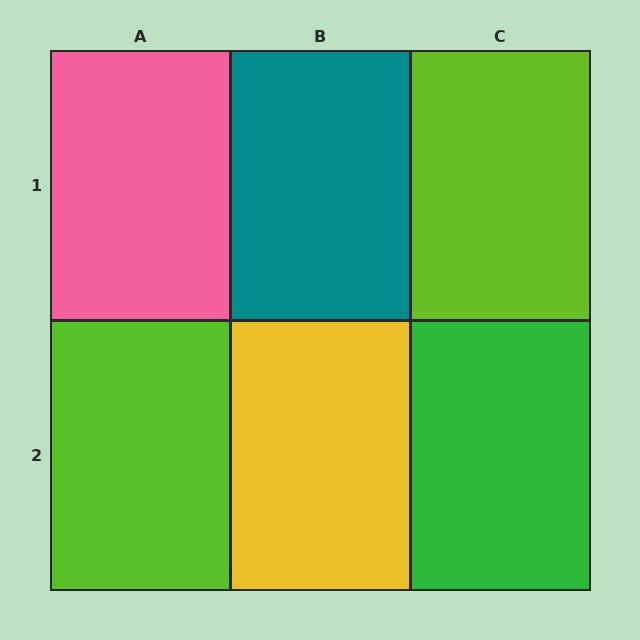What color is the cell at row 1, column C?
Lime.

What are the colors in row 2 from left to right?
Lime, yellow, green.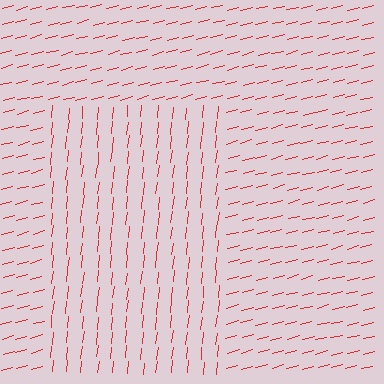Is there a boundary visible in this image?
Yes, there is a texture boundary formed by a change in line orientation.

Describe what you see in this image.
The image is filled with small red line segments. A rectangle region in the image has lines oriented differently from the surrounding lines, creating a visible texture boundary.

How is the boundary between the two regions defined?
The boundary is defined purely by a change in line orientation (approximately 69 degrees difference). All lines are the same color and thickness.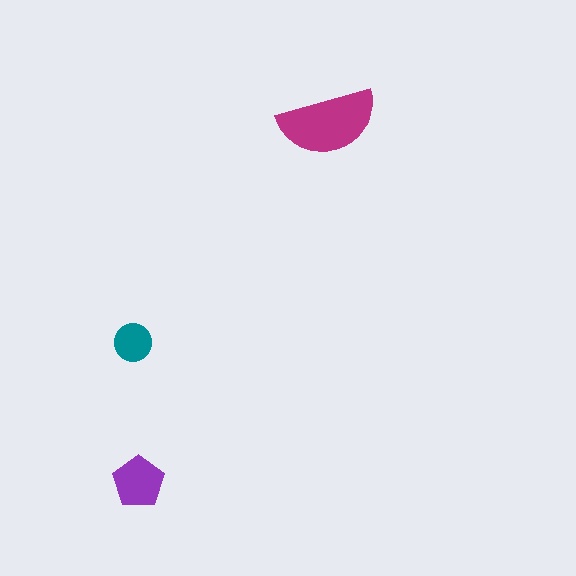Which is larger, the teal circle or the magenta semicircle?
The magenta semicircle.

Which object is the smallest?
The teal circle.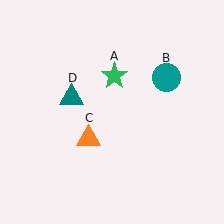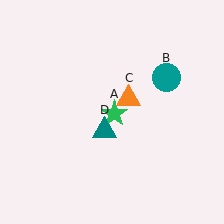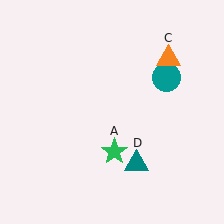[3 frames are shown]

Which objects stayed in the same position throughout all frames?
Teal circle (object B) remained stationary.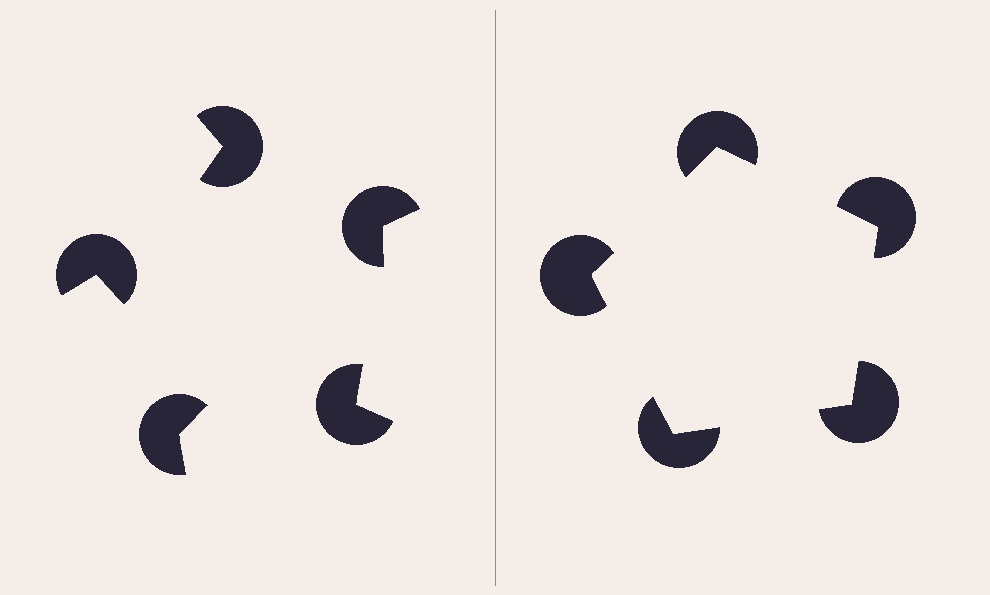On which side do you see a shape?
An illusory pentagon appears on the right side. On the left side the wedge cuts are rotated, so no coherent shape forms.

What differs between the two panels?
The pac-man discs are positioned identically on both sides; only the wedge orientations differ. On the right they align to a pentagon; on the left they are misaligned.